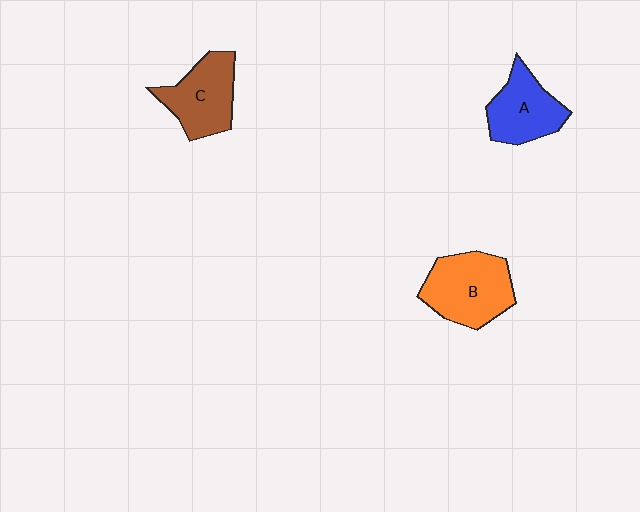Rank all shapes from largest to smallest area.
From largest to smallest: B (orange), C (brown), A (blue).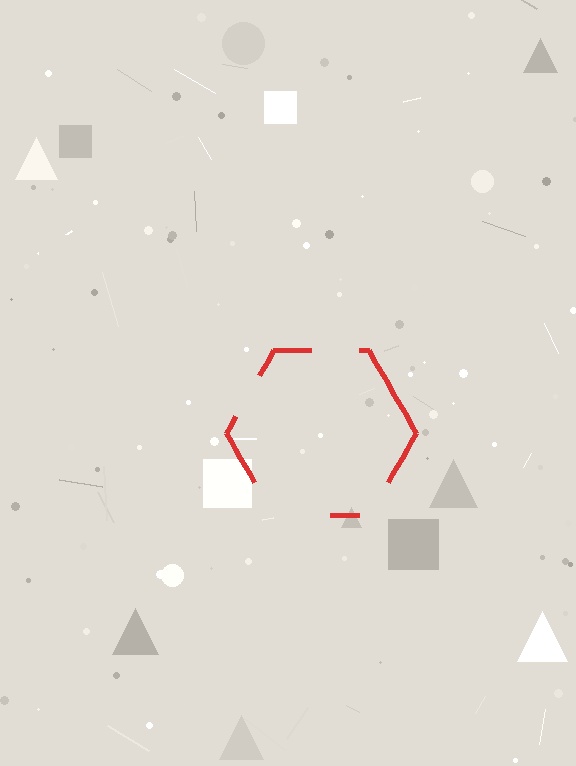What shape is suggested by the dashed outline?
The dashed outline suggests a hexagon.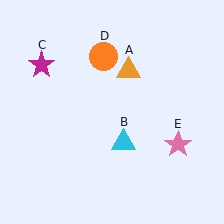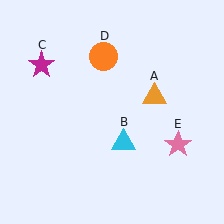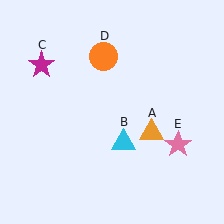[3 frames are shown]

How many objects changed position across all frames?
1 object changed position: orange triangle (object A).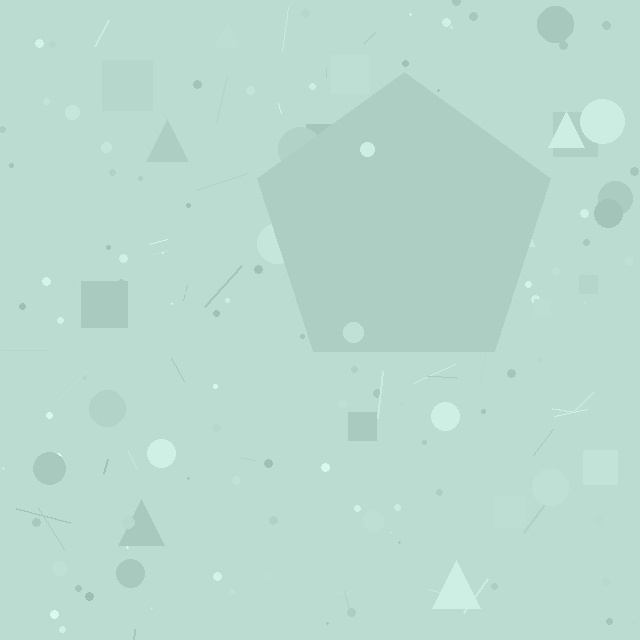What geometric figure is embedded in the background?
A pentagon is embedded in the background.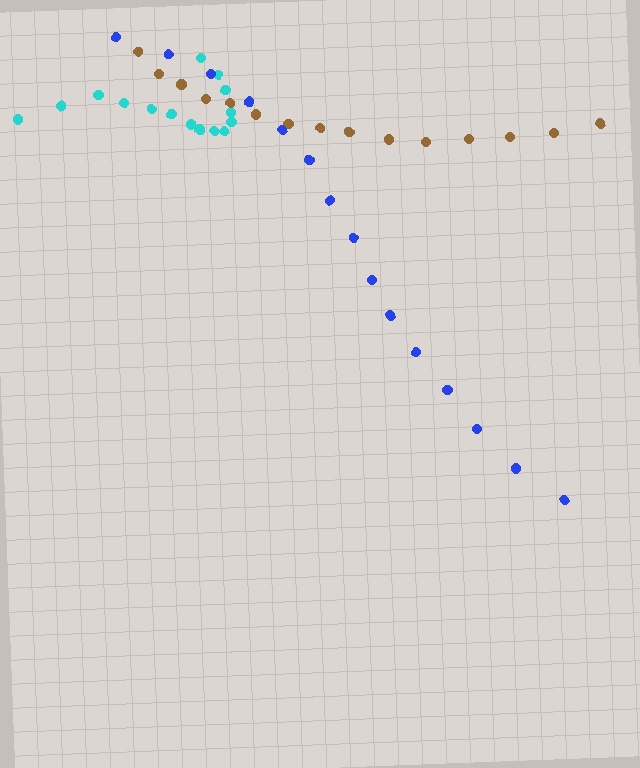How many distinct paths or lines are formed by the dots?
There are 3 distinct paths.